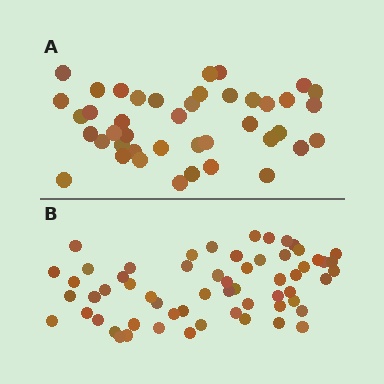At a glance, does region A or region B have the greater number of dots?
Region B (the bottom region) has more dots.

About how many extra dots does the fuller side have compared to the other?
Region B has approximately 20 more dots than region A.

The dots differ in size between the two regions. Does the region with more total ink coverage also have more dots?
No. Region A has more total ink coverage because its dots are larger, but region B actually contains more individual dots. Total area can be misleading — the number of items is what matters here.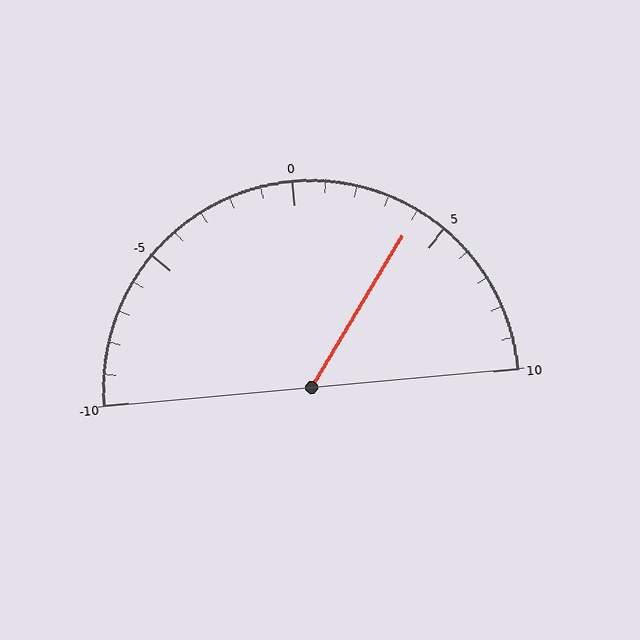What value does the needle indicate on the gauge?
The needle indicates approximately 4.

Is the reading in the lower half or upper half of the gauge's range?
The reading is in the upper half of the range (-10 to 10).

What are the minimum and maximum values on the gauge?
The gauge ranges from -10 to 10.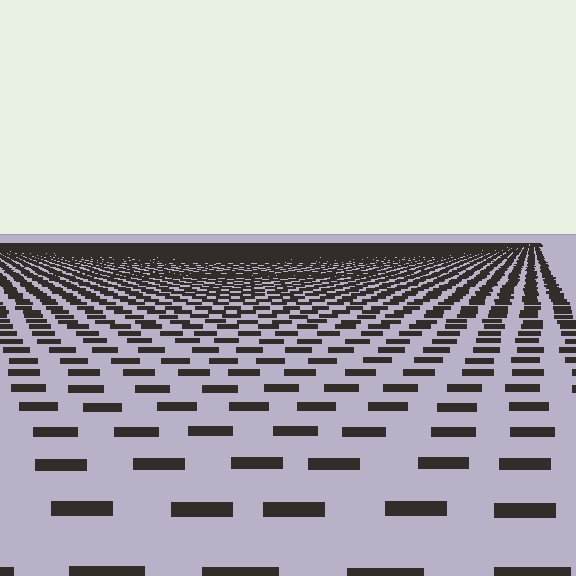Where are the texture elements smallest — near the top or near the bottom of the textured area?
Near the top.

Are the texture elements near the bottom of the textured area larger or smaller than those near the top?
Larger. Near the bottom, elements are closer to the viewer and appear at a bigger on-screen size.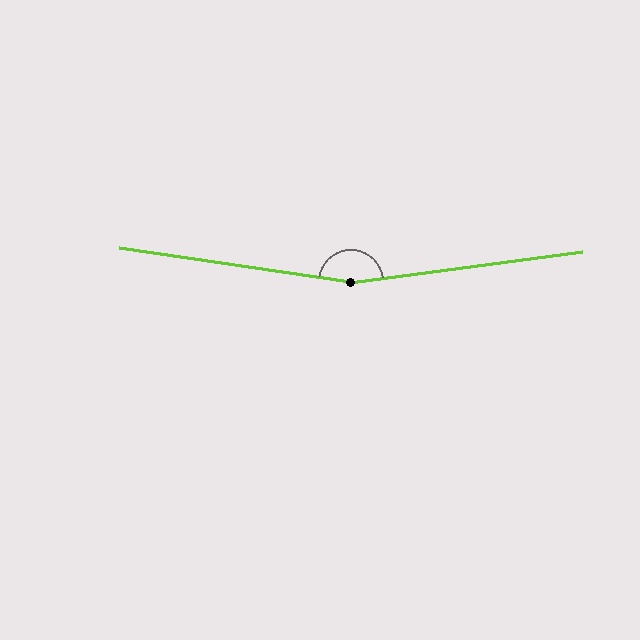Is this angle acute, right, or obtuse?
It is obtuse.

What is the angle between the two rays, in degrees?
Approximately 164 degrees.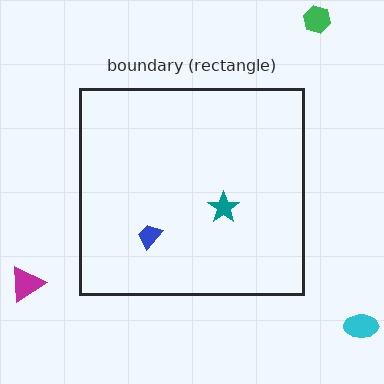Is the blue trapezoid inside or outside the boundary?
Inside.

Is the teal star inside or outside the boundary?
Inside.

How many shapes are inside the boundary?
2 inside, 3 outside.